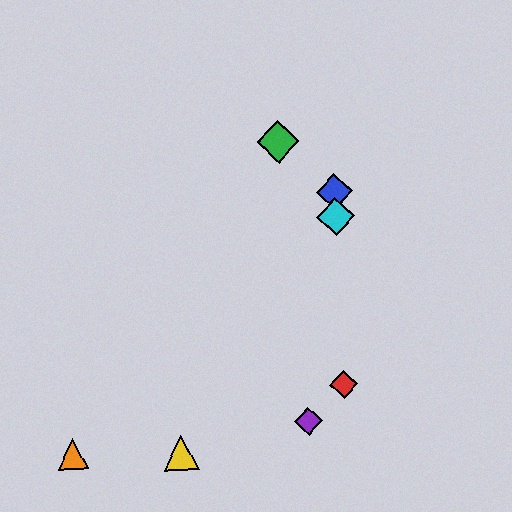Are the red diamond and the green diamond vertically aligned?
No, the red diamond is at x≈344 and the green diamond is at x≈278.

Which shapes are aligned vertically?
The red diamond, the blue diamond, the cyan diamond are aligned vertically.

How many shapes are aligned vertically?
3 shapes (the red diamond, the blue diamond, the cyan diamond) are aligned vertically.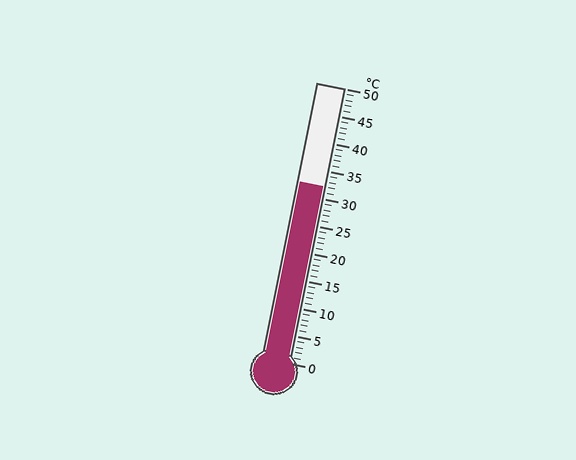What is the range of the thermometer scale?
The thermometer scale ranges from 0°C to 50°C.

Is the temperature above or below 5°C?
The temperature is above 5°C.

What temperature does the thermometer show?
The thermometer shows approximately 32°C.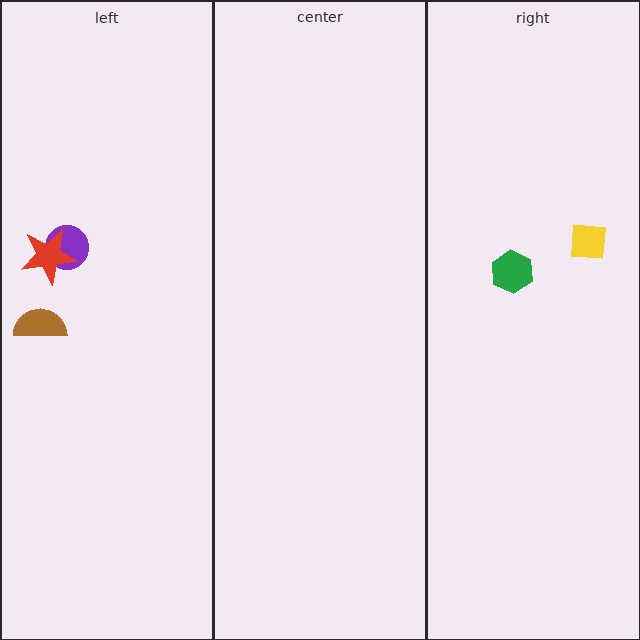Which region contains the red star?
The left region.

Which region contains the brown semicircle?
The left region.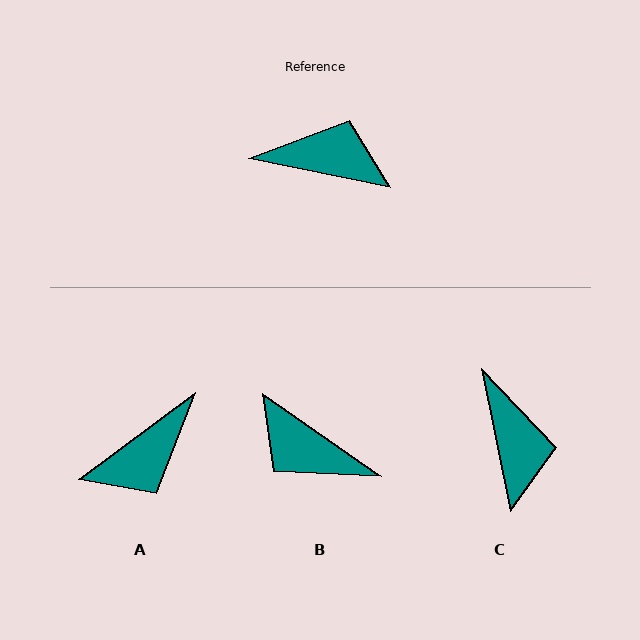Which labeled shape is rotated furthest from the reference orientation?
B, about 157 degrees away.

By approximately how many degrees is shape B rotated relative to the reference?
Approximately 157 degrees counter-clockwise.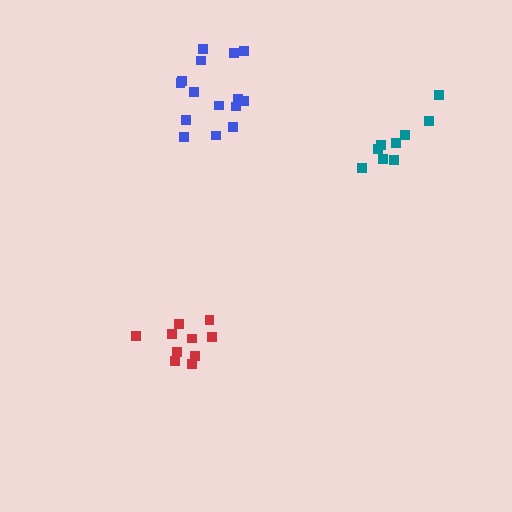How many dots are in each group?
Group 1: 9 dots, Group 2: 10 dots, Group 3: 15 dots (34 total).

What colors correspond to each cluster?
The clusters are colored: teal, red, blue.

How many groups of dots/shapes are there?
There are 3 groups.